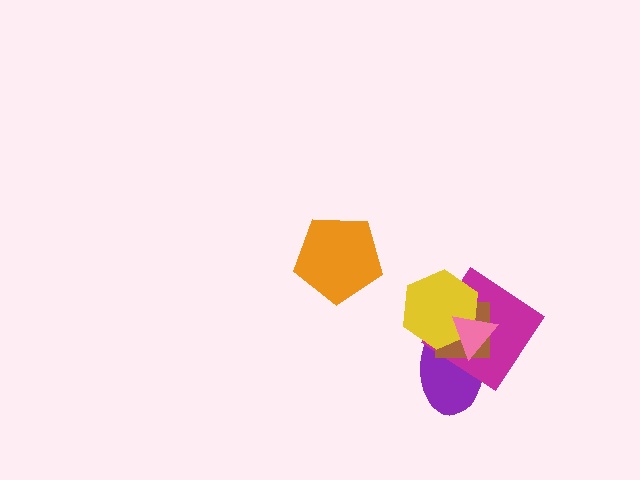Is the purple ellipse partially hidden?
Yes, it is partially covered by another shape.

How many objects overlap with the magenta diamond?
4 objects overlap with the magenta diamond.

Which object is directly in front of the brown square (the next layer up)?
The yellow hexagon is directly in front of the brown square.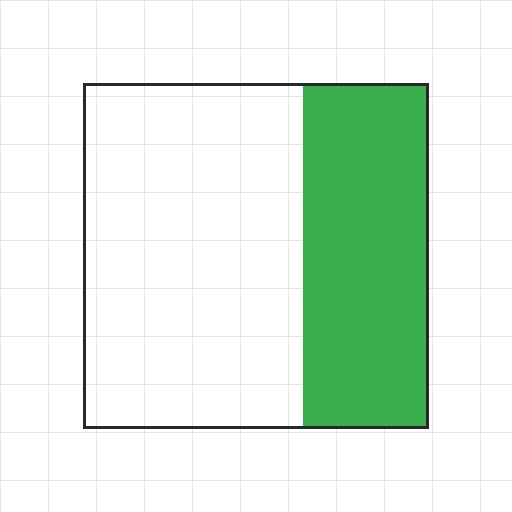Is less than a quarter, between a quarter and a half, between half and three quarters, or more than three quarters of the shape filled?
Between a quarter and a half.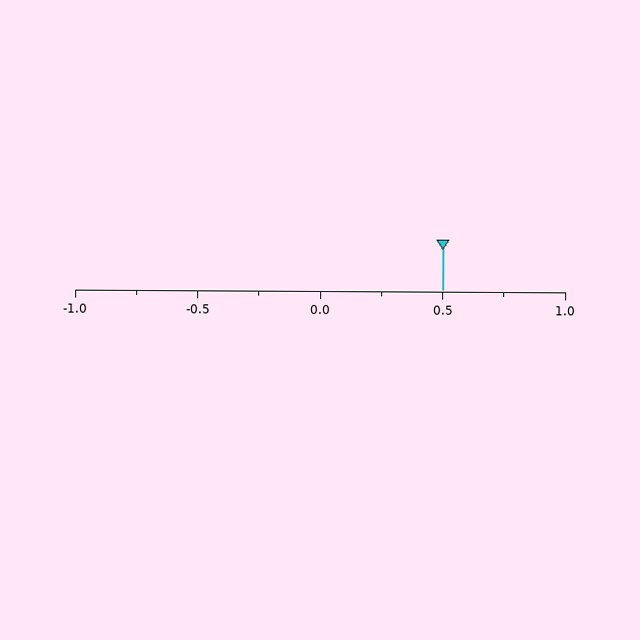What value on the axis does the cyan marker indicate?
The marker indicates approximately 0.5.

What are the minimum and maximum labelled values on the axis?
The axis runs from -1.0 to 1.0.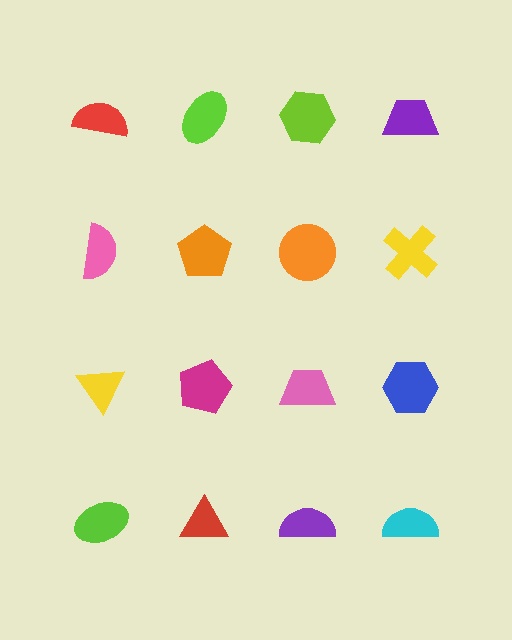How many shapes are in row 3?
4 shapes.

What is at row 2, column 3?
An orange circle.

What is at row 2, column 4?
A yellow cross.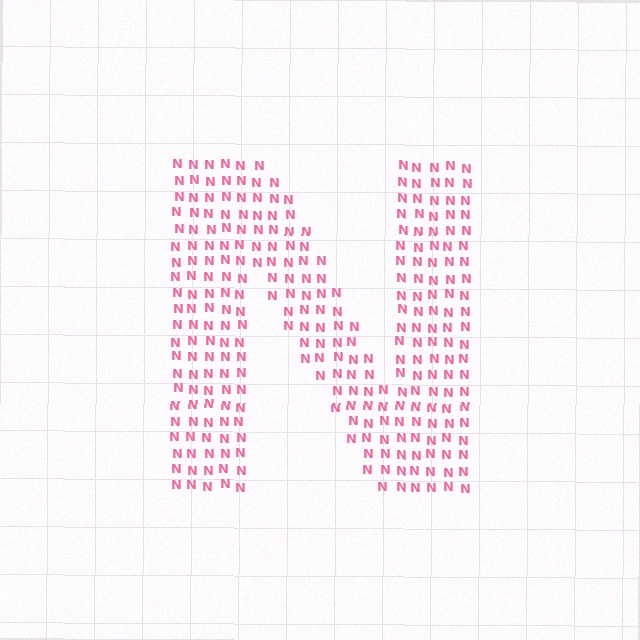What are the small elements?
The small elements are letter N's.